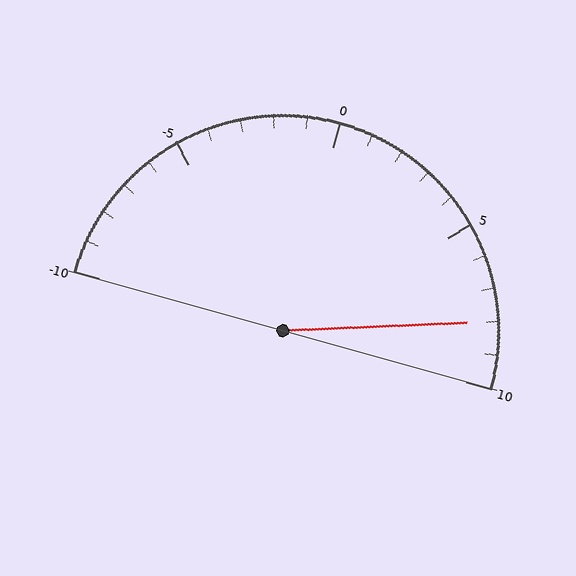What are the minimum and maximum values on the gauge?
The gauge ranges from -10 to 10.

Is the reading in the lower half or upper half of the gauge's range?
The reading is in the upper half of the range (-10 to 10).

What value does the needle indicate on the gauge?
The needle indicates approximately 8.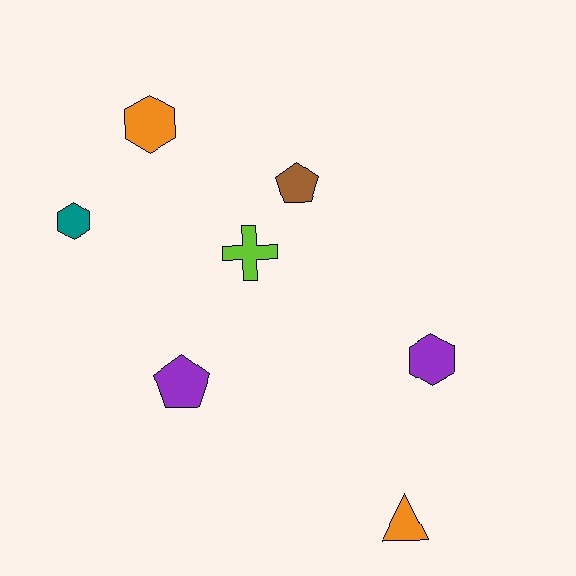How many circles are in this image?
There are no circles.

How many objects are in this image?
There are 7 objects.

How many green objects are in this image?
There are no green objects.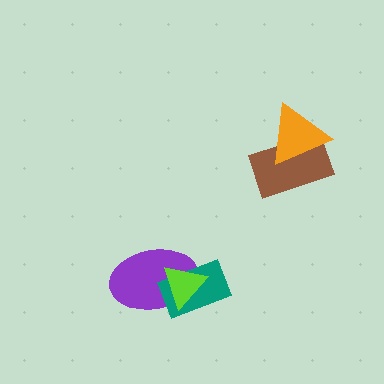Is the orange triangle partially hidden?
No, no other shape covers it.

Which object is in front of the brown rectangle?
The orange triangle is in front of the brown rectangle.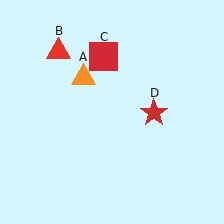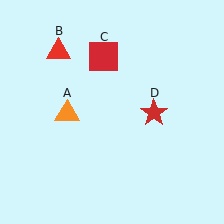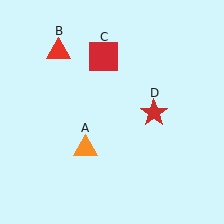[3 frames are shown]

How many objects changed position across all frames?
1 object changed position: orange triangle (object A).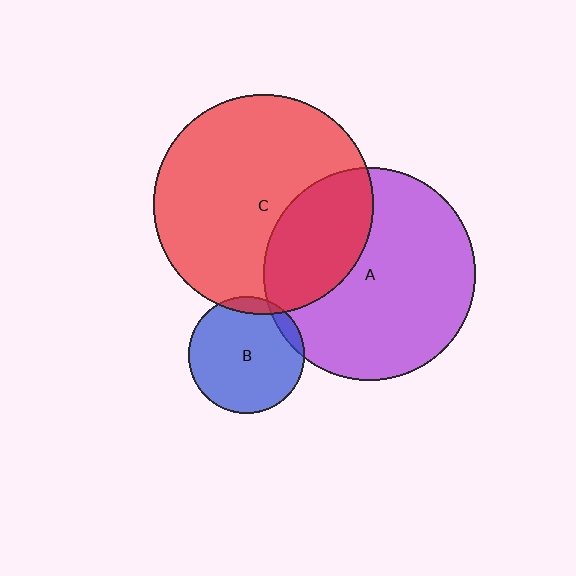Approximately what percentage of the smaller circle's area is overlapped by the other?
Approximately 5%.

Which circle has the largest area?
Circle C (red).